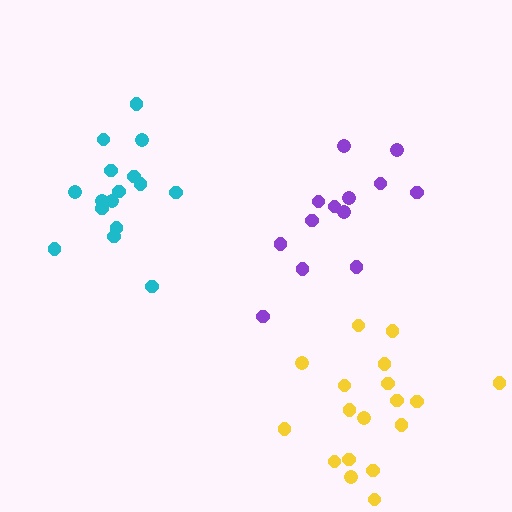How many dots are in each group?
Group 1: 16 dots, Group 2: 18 dots, Group 3: 13 dots (47 total).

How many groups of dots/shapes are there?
There are 3 groups.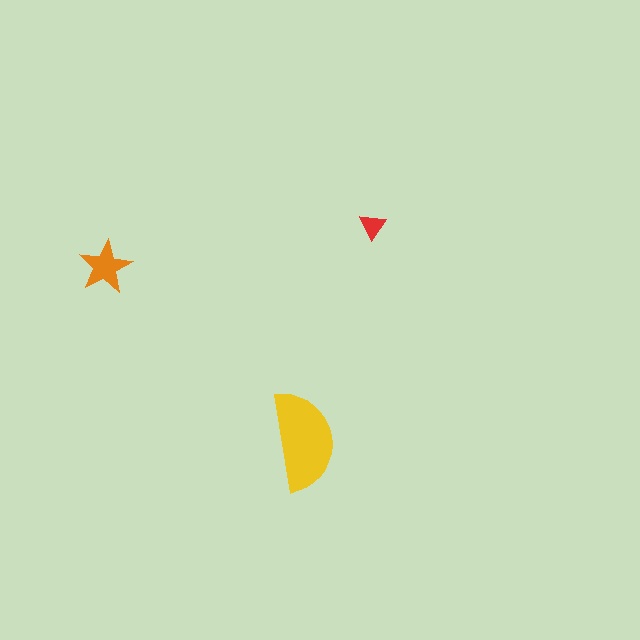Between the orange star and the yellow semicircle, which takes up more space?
The yellow semicircle.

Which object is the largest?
The yellow semicircle.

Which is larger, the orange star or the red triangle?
The orange star.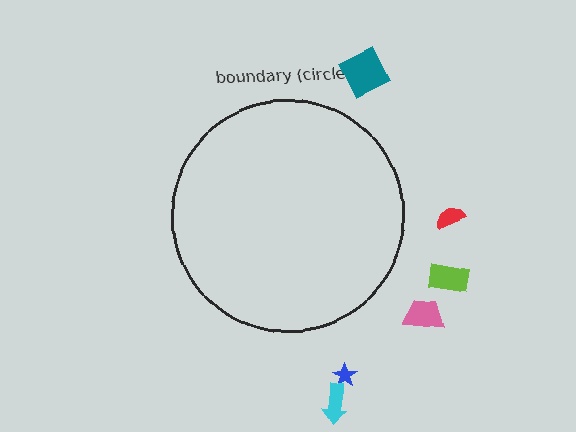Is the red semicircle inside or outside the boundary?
Outside.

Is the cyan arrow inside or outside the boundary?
Outside.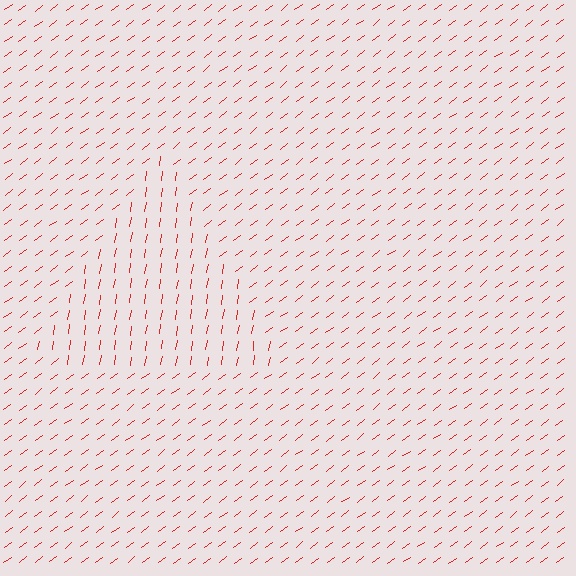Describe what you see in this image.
The image is filled with small red line segments. A triangle region in the image has lines oriented differently from the surrounding lines, creating a visible texture boundary.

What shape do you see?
I see a triangle.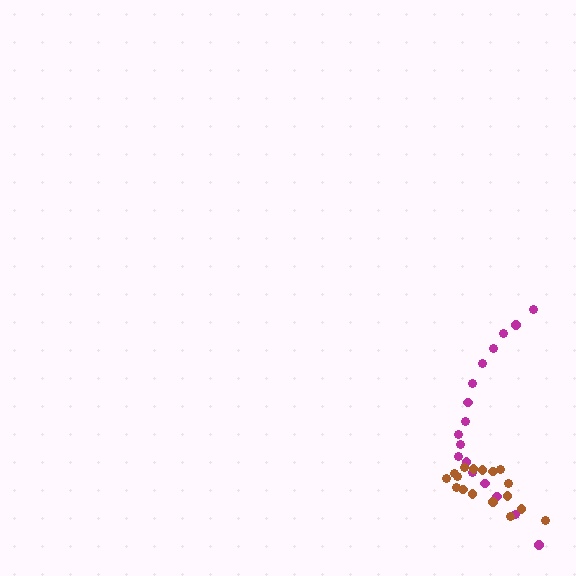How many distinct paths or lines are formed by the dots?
There are 2 distinct paths.